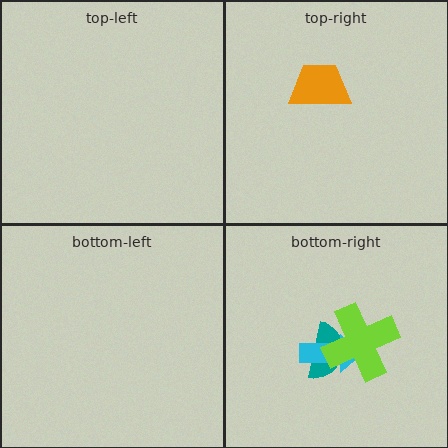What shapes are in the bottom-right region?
The teal semicircle, the cyan arrow, the lime cross.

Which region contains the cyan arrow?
The bottom-right region.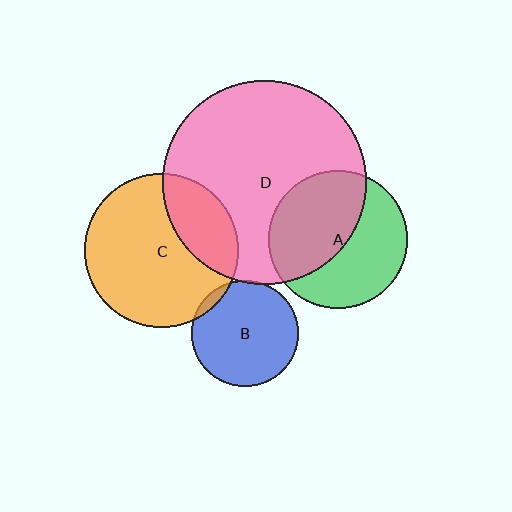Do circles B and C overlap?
Yes.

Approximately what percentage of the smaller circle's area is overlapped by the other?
Approximately 5%.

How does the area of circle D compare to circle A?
Approximately 2.2 times.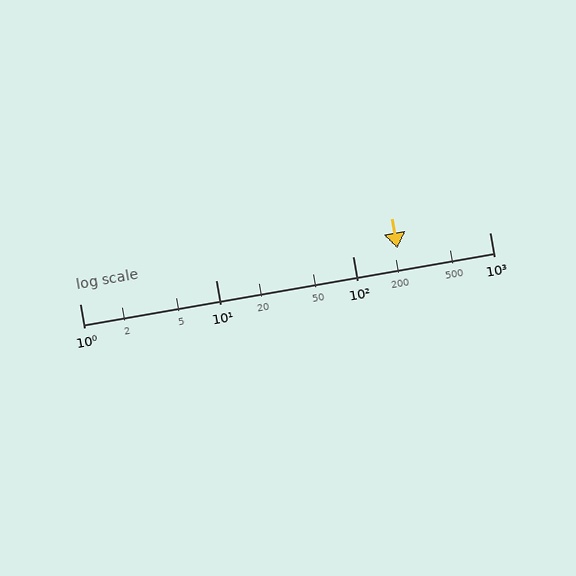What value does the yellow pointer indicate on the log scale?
The pointer indicates approximately 210.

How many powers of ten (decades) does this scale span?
The scale spans 3 decades, from 1 to 1000.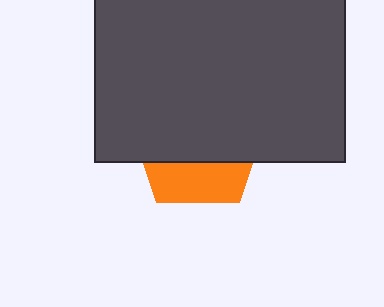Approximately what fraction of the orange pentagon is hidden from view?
Roughly 68% of the orange pentagon is hidden behind the dark gray rectangle.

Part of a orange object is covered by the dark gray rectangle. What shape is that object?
It is a pentagon.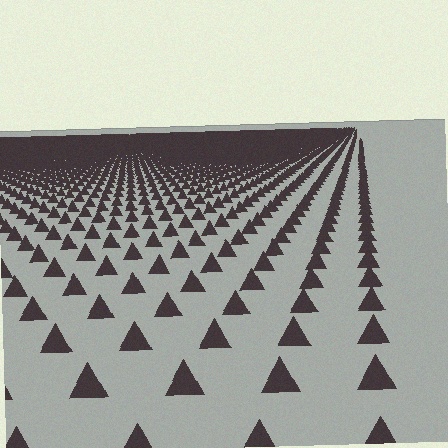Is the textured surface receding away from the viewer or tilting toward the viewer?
The surface is receding away from the viewer. Texture elements get smaller and denser toward the top.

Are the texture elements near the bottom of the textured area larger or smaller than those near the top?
Larger. Near the bottom, elements are closer to the viewer and appear at a bigger on-screen size.